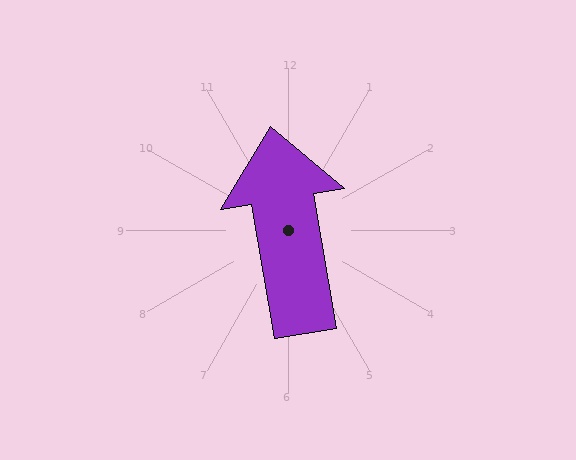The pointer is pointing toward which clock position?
Roughly 12 o'clock.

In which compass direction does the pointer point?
North.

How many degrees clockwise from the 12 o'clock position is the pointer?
Approximately 351 degrees.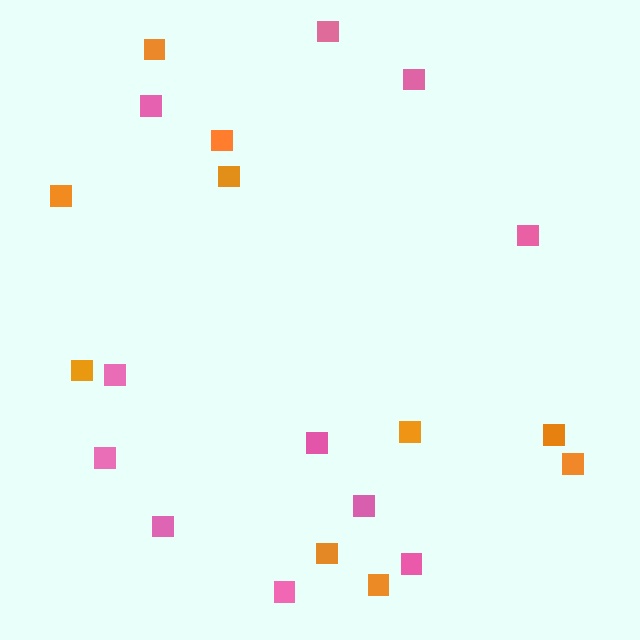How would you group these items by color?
There are 2 groups: one group of orange squares (10) and one group of pink squares (11).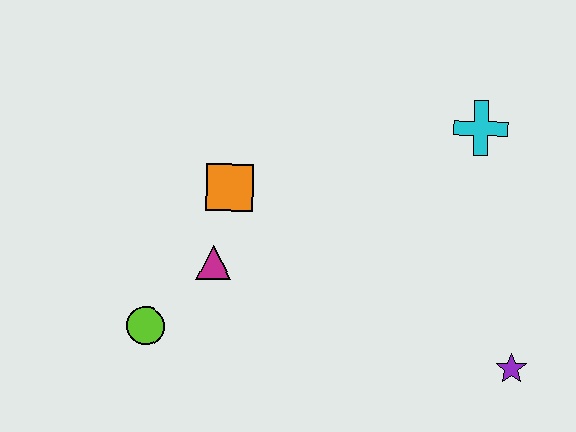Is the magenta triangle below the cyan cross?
Yes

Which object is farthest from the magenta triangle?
The purple star is farthest from the magenta triangle.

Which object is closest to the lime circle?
The magenta triangle is closest to the lime circle.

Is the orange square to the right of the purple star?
No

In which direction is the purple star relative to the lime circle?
The purple star is to the right of the lime circle.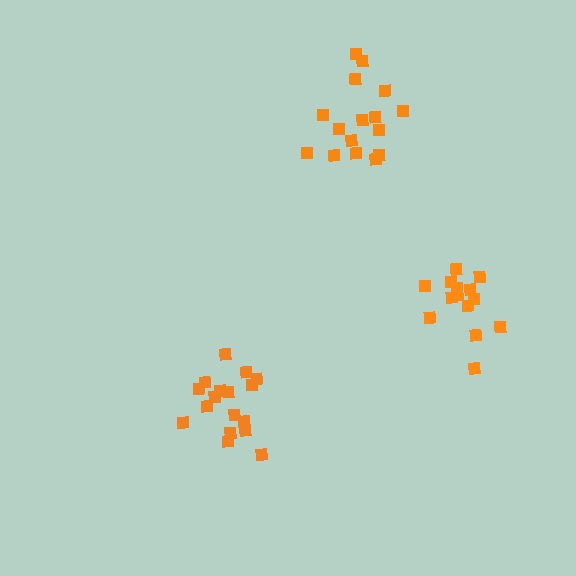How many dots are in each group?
Group 1: 17 dots, Group 2: 14 dots, Group 3: 16 dots (47 total).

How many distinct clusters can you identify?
There are 3 distinct clusters.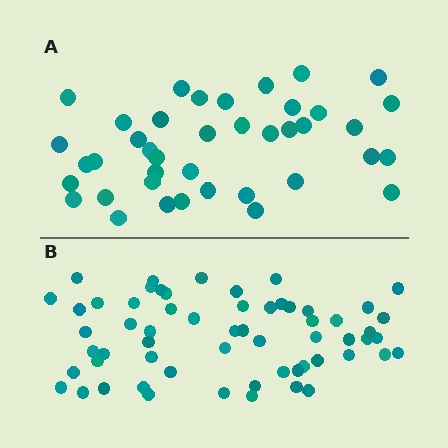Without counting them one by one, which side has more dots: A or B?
Region B (the bottom region) has more dots.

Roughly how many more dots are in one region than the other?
Region B has approximately 20 more dots than region A.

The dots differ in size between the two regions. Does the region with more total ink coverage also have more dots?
No. Region A has more total ink coverage because its dots are larger, but region B actually contains more individual dots. Total area can be misleading — the number of items is what matters here.